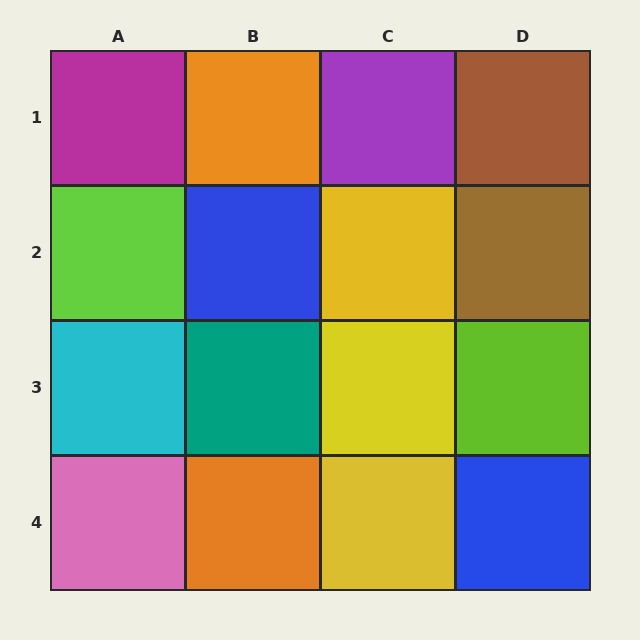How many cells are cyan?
1 cell is cyan.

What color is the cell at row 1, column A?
Magenta.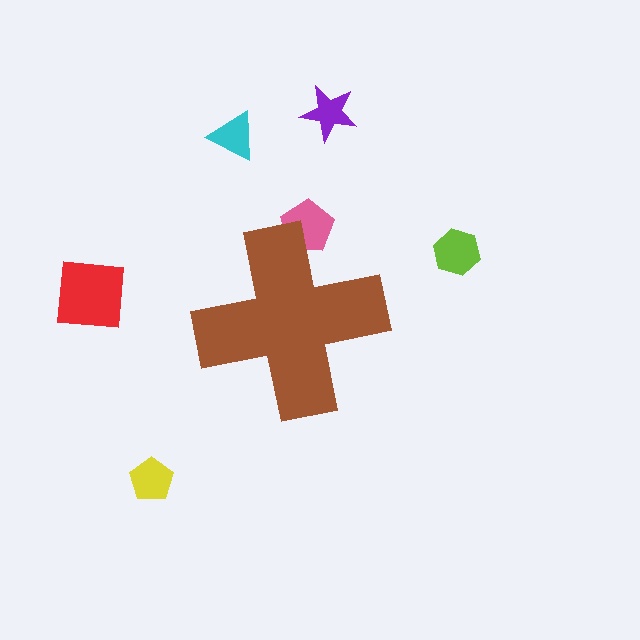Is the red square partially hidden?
No, the red square is fully visible.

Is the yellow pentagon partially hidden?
No, the yellow pentagon is fully visible.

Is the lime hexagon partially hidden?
No, the lime hexagon is fully visible.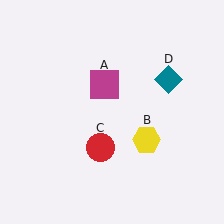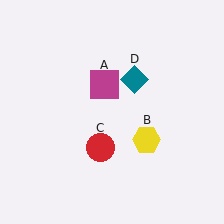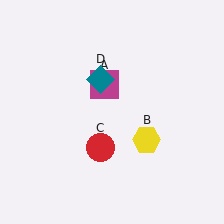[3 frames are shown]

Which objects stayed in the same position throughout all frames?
Magenta square (object A) and yellow hexagon (object B) and red circle (object C) remained stationary.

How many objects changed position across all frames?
1 object changed position: teal diamond (object D).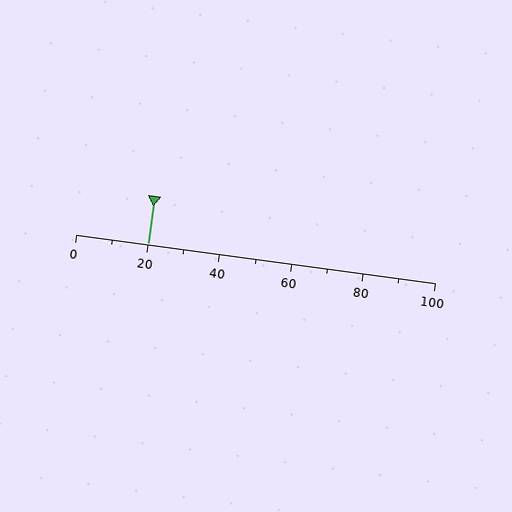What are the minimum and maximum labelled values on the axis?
The axis runs from 0 to 100.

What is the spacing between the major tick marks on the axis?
The major ticks are spaced 20 apart.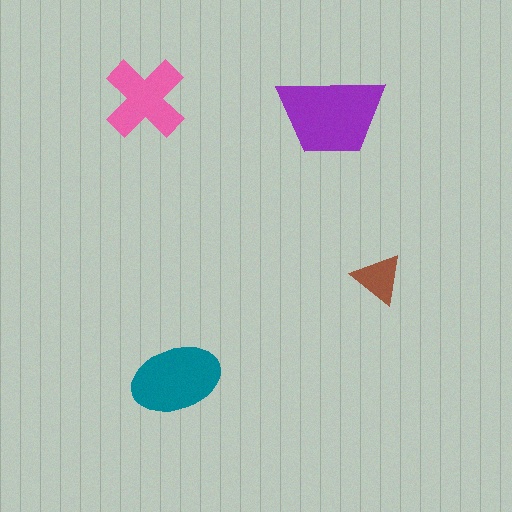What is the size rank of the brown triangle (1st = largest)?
4th.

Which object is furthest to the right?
The brown triangle is rightmost.